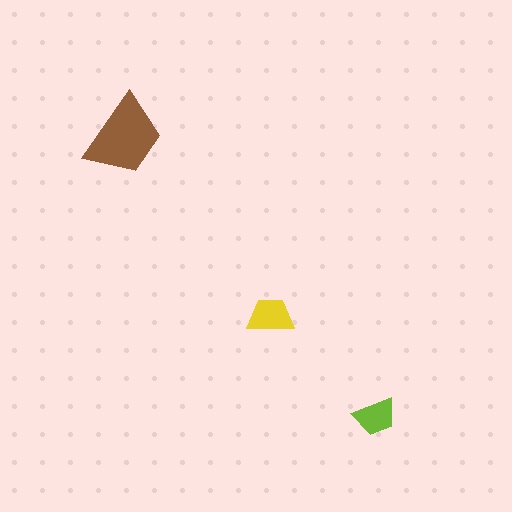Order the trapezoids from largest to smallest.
the brown one, the yellow one, the lime one.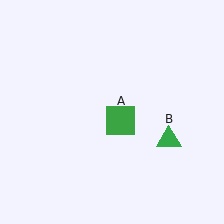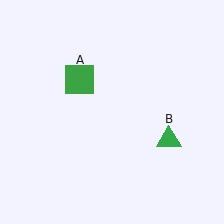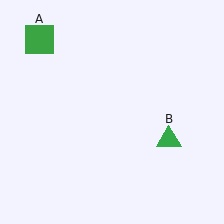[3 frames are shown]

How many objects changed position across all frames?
1 object changed position: green square (object A).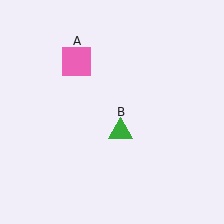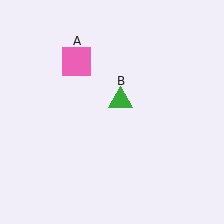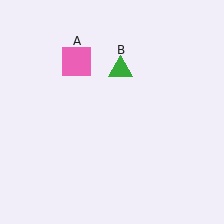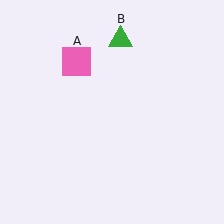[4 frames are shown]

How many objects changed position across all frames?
1 object changed position: green triangle (object B).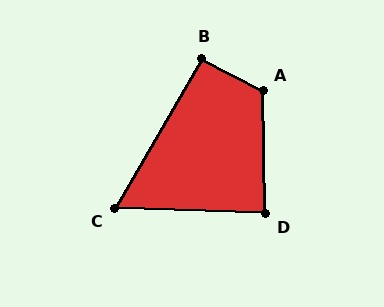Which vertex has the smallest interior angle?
C, at approximately 62 degrees.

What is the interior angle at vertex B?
Approximately 93 degrees (approximately right).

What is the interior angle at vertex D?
Approximately 87 degrees (approximately right).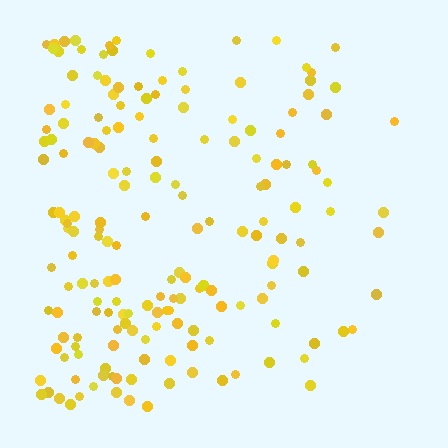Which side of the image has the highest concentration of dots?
The left.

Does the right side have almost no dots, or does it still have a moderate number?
Still a moderate number, just noticeably fewer than the left.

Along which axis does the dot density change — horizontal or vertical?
Horizontal.